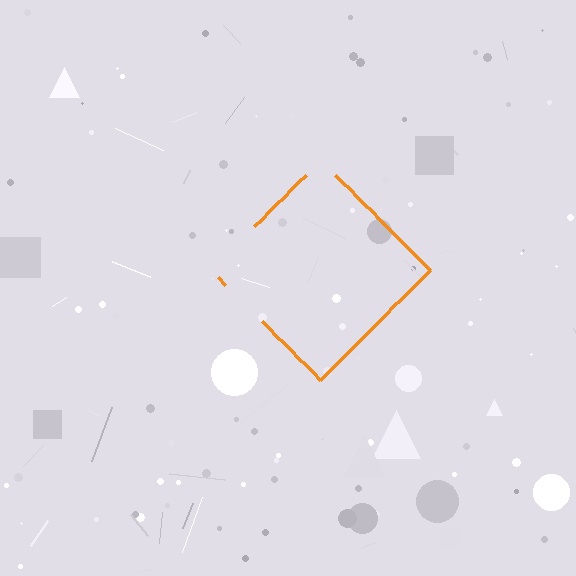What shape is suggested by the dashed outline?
The dashed outline suggests a diamond.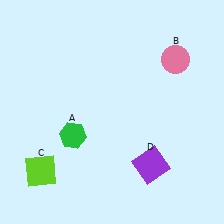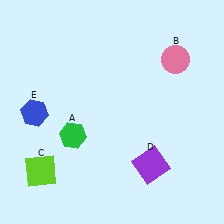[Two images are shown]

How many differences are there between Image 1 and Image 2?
There is 1 difference between the two images.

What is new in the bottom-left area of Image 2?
A blue hexagon (E) was added in the bottom-left area of Image 2.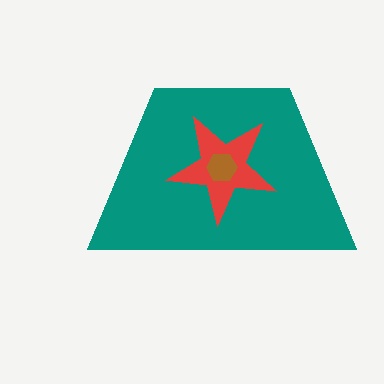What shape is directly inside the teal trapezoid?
The red star.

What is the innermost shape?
The brown hexagon.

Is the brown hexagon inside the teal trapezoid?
Yes.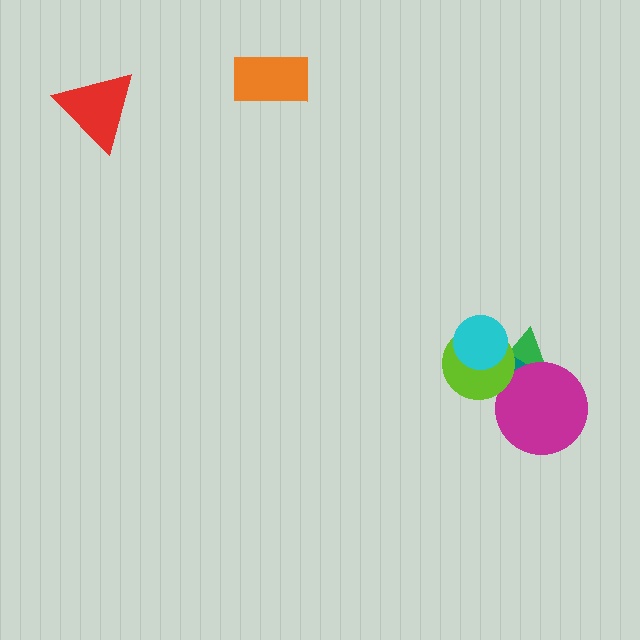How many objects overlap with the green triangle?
4 objects overlap with the green triangle.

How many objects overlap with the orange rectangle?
0 objects overlap with the orange rectangle.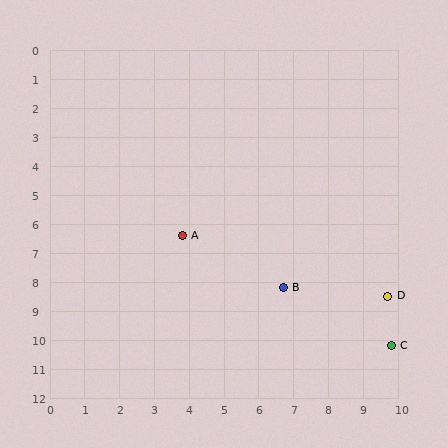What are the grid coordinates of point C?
Point C is at approximately (9.8, 10.2).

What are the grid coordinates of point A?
Point A is at approximately (3.8, 6.4).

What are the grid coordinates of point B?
Point B is at approximately (6.7, 8.2).